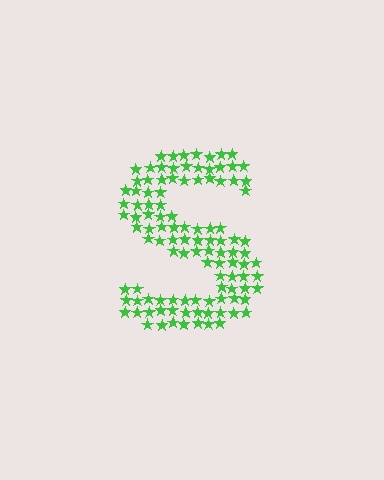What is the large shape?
The large shape is the letter S.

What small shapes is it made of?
It is made of small stars.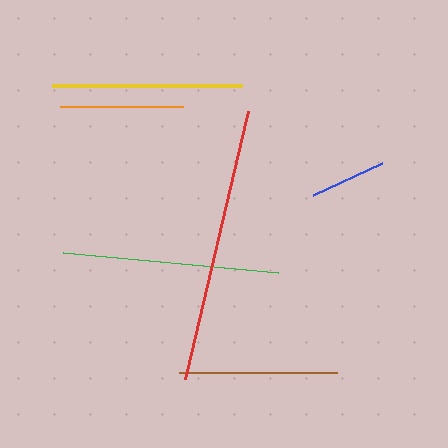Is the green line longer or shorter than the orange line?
The green line is longer than the orange line.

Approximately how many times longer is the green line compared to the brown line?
The green line is approximately 1.4 times the length of the brown line.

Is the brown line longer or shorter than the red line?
The red line is longer than the brown line.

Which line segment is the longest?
The red line is the longest at approximately 275 pixels.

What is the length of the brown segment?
The brown segment is approximately 158 pixels long.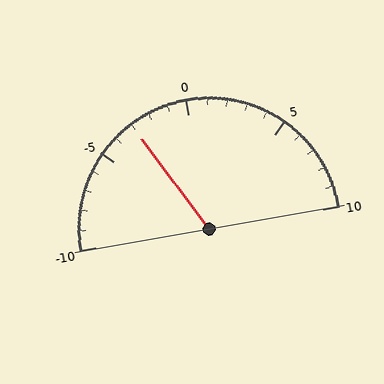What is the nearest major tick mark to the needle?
The nearest major tick mark is -5.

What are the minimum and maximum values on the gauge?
The gauge ranges from -10 to 10.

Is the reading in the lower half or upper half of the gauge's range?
The reading is in the lower half of the range (-10 to 10).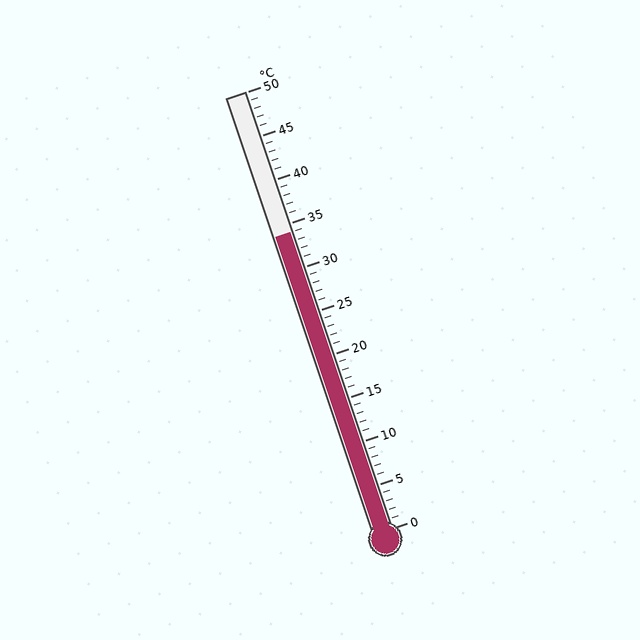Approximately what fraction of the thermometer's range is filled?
The thermometer is filled to approximately 70% of its range.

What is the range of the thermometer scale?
The thermometer scale ranges from 0°C to 50°C.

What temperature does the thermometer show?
The thermometer shows approximately 34°C.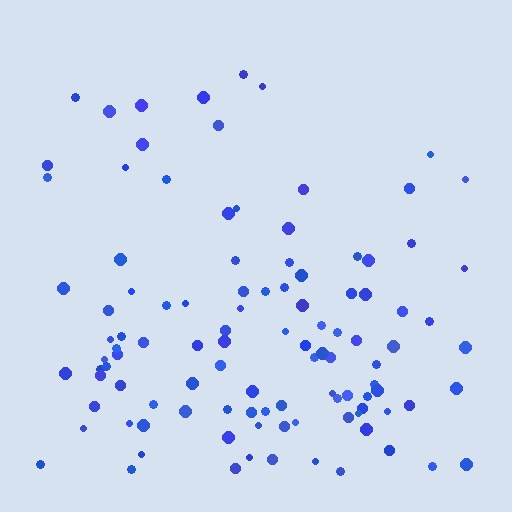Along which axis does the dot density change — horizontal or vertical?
Vertical.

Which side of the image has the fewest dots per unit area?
The top.